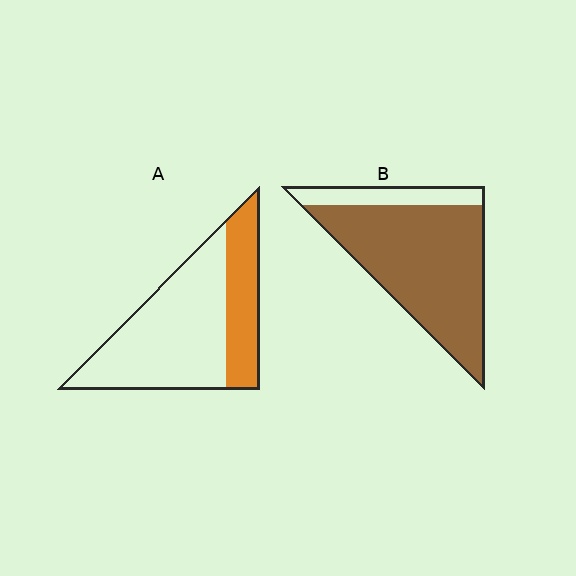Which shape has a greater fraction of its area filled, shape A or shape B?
Shape B.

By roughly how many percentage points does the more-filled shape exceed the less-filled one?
By roughly 50 percentage points (B over A).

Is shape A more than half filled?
No.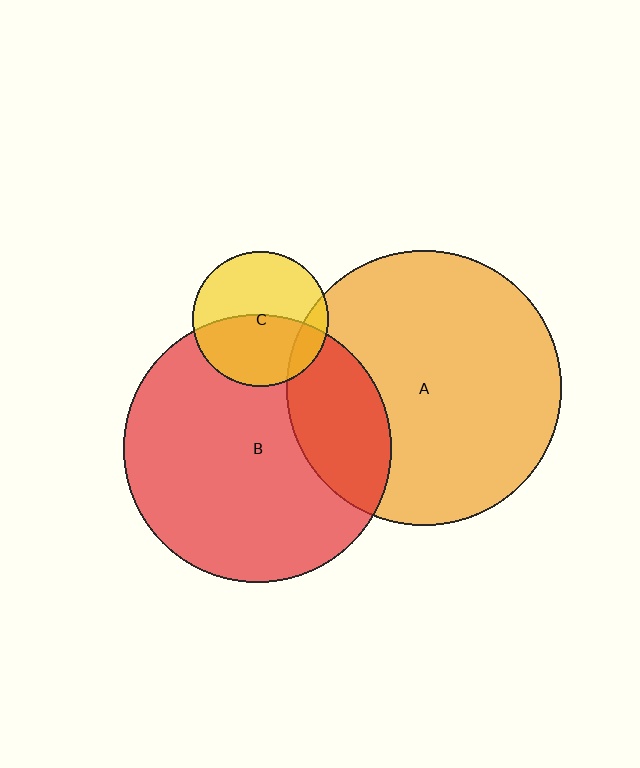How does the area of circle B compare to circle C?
Approximately 3.9 times.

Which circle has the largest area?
Circle A (orange).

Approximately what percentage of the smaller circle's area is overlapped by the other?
Approximately 25%.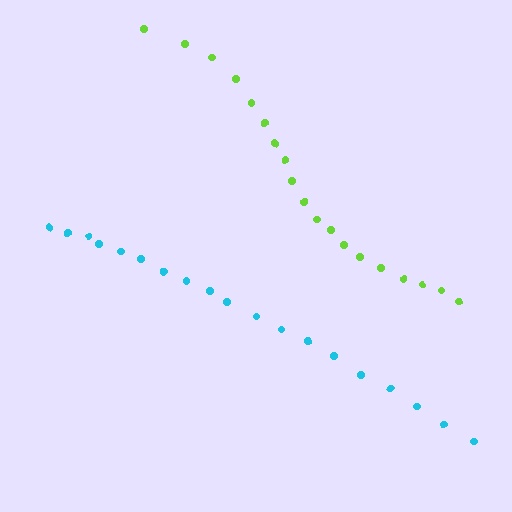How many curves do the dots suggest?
There are 2 distinct paths.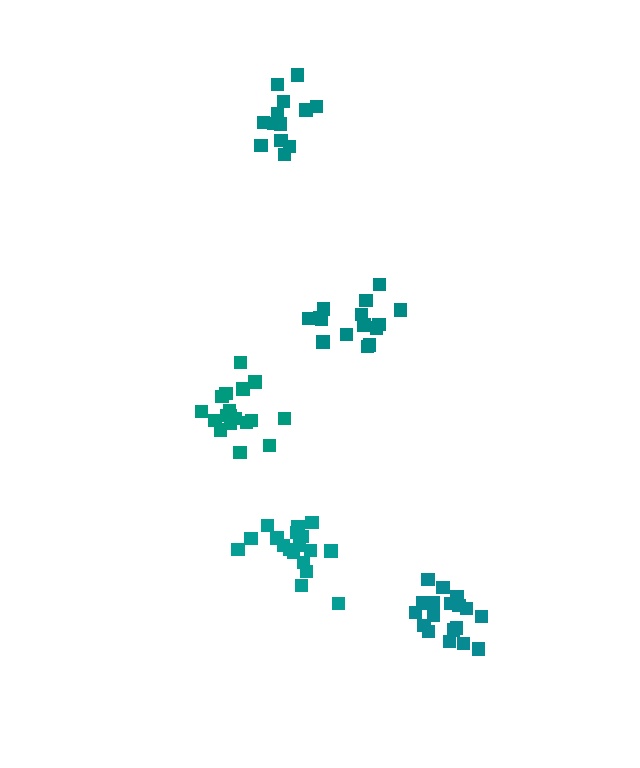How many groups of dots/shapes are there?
There are 5 groups.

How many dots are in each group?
Group 1: 18 dots, Group 2: 13 dots, Group 3: 15 dots, Group 4: 18 dots, Group 5: 18 dots (82 total).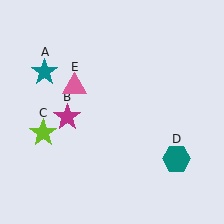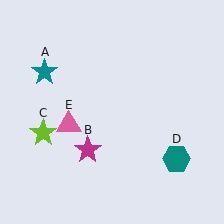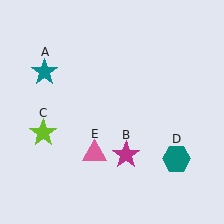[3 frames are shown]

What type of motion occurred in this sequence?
The magenta star (object B), pink triangle (object E) rotated counterclockwise around the center of the scene.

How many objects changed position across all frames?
2 objects changed position: magenta star (object B), pink triangle (object E).